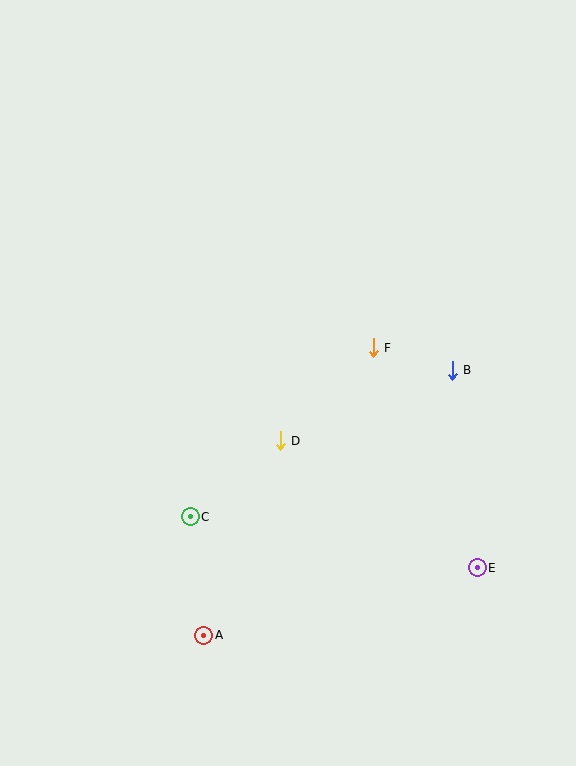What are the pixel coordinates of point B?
Point B is at (452, 370).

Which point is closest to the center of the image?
Point D at (280, 441) is closest to the center.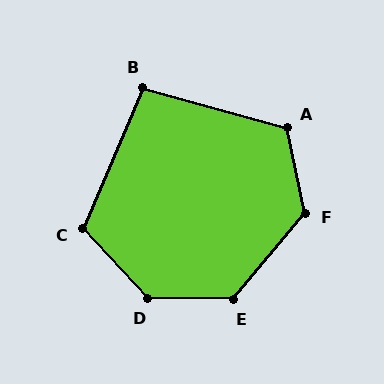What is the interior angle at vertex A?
Approximately 117 degrees (obtuse).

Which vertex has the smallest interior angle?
B, at approximately 98 degrees.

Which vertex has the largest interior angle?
D, at approximately 134 degrees.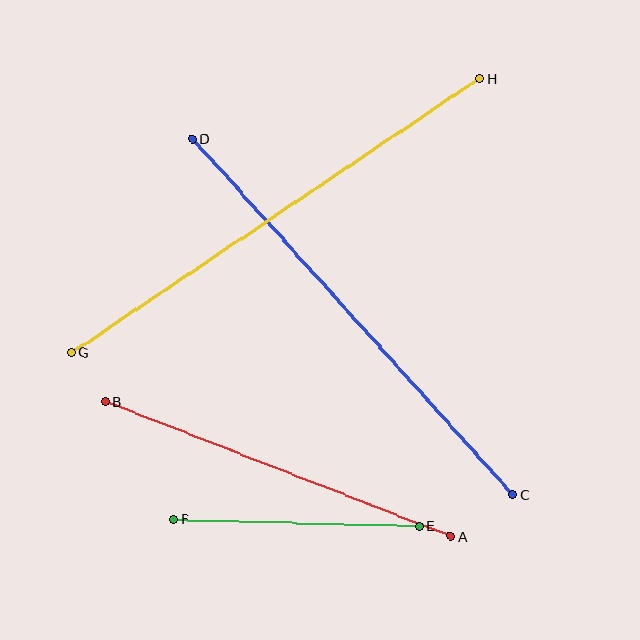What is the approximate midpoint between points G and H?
The midpoint is at approximately (275, 216) pixels.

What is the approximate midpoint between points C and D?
The midpoint is at approximately (352, 317) pixels.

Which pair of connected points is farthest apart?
Points G and H are farthest apart.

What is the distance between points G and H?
The distance is approximately 491 pixels.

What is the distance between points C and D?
The distance is approximately 478 pixels.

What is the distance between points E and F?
The distance is approximately 246 pixels.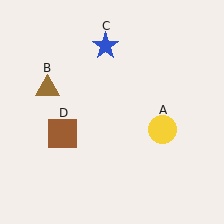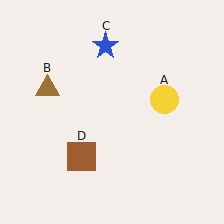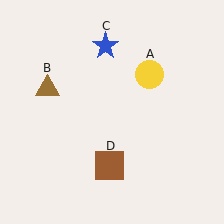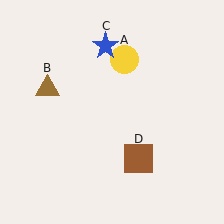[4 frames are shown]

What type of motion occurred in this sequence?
The yellow circle (object A), brown square (object D) rotated counterclockwise around the center of the scene.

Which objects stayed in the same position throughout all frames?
Brown triangle (object B) and blue star (object C) remained stationary.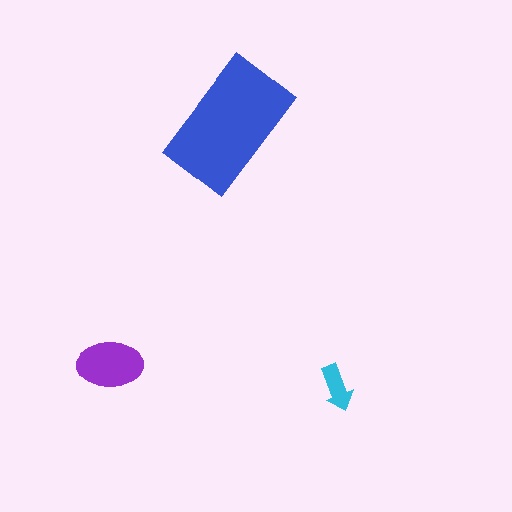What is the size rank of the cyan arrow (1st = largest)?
3rd.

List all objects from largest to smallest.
The blue rectangle, the purple ellipse, the cyan arrow.